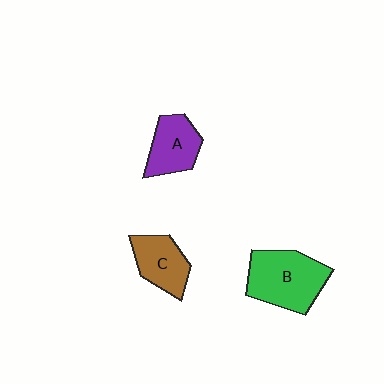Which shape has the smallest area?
Shape C (brown).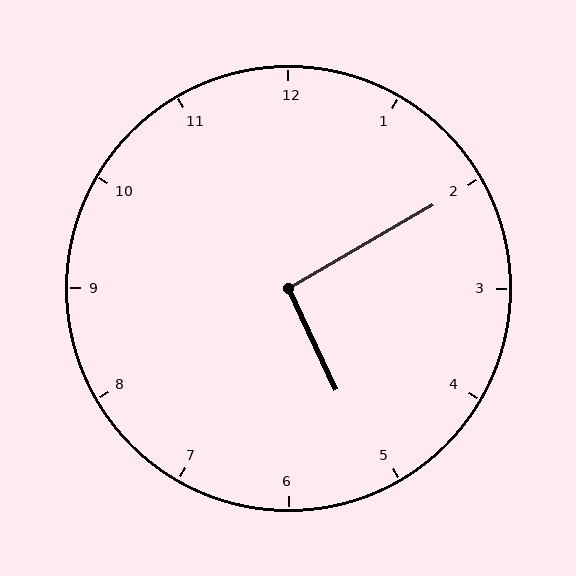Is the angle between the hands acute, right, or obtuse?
It is right.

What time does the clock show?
5:10.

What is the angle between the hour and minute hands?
Approximately 95 degrees.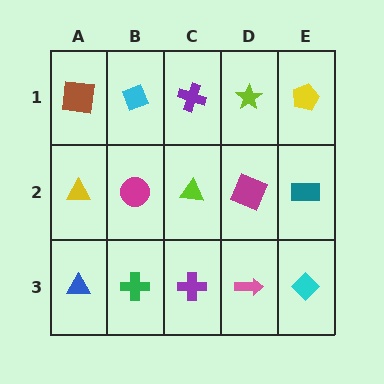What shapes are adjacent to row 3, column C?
A lime triangle (row 2, column C), a green cross (row 3, column B), a pink arrow (row 3, column D).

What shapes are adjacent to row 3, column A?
A yellow triangle (row 2, column A), a green cross (row 3, column B).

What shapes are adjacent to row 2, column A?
A brown square (row 1, column A), a blue triangle (row 3, column A), a magenta circle (row 2, column B).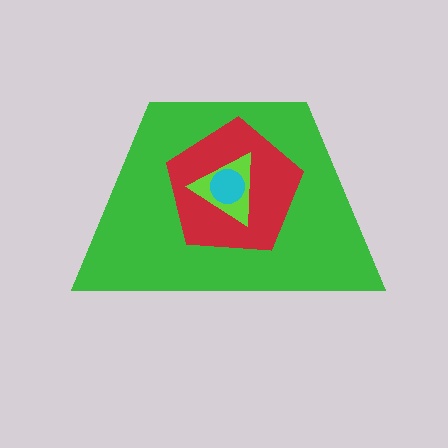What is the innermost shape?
The cyan circle.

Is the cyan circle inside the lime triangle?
Yes.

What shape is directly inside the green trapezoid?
The red pentagon.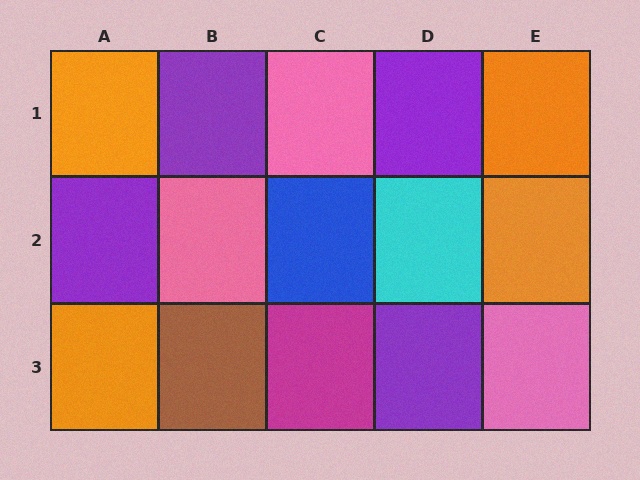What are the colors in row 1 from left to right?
Orange, purple, pink, purple, orange.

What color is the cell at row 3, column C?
Magenta.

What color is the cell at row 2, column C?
Blue.